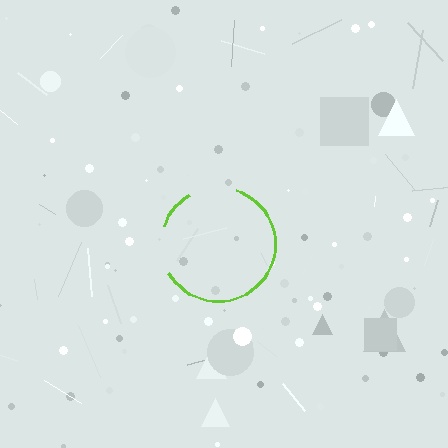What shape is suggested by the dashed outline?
The dashed outline suggests a circle.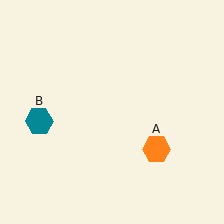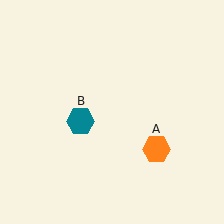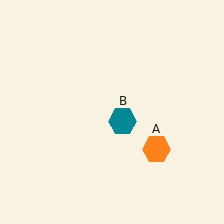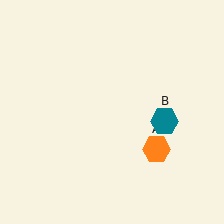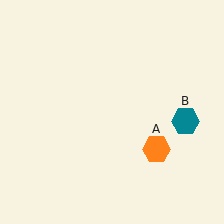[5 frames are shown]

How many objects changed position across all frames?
1 object changed position: teal hexagon (object B).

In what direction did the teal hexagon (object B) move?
The teal hexagon (object B) moved right.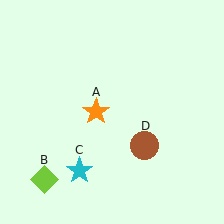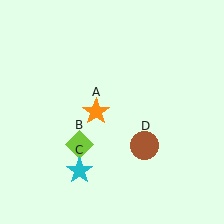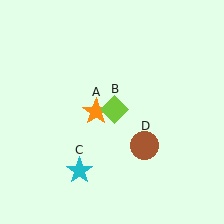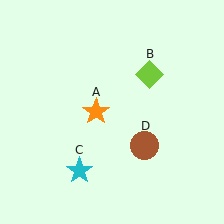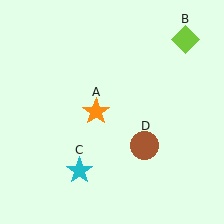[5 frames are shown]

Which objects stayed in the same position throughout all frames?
Orange star (object A) and cyan star (object C) and brown circle (object D) remained stationary.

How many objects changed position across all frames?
1 object changed position: lime diamond (object B).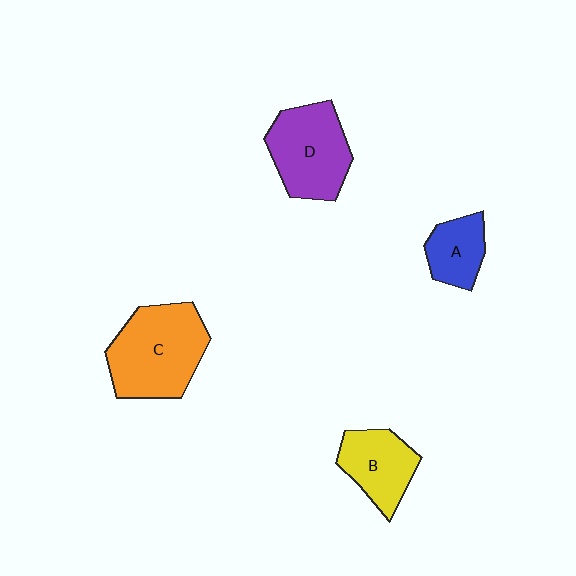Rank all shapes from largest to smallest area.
From largest to smallest: C (orange), D (purple), B (yellow), A (blue).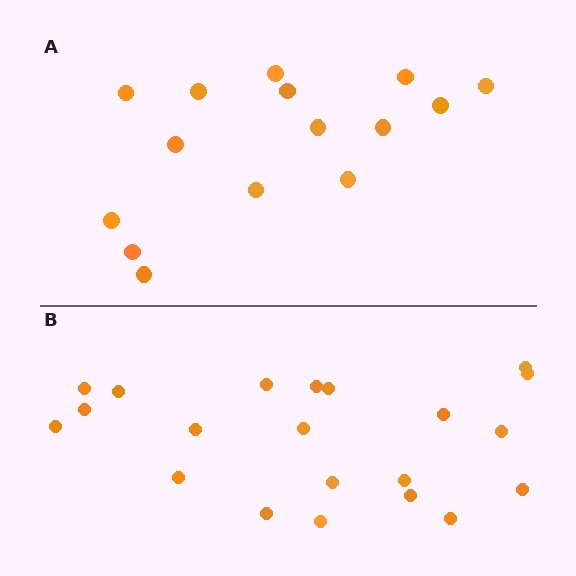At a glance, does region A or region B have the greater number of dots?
Region B (the bottom region) has more dots.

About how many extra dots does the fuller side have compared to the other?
Region B has about 6 more dots than region A.